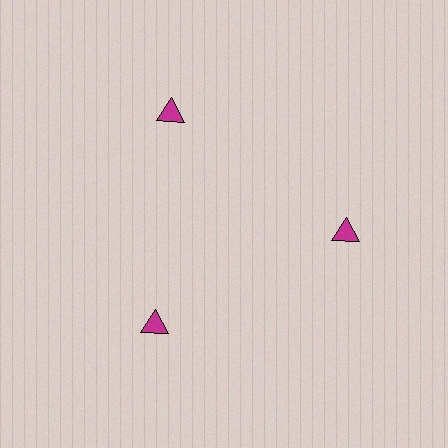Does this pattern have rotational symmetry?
Yes, this pattern has 3-fold rotational symmetry. It looks the same after rotating 120 degrees around the center.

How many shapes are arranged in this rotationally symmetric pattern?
There are 3 shapes, arranged in 3 groups of 1.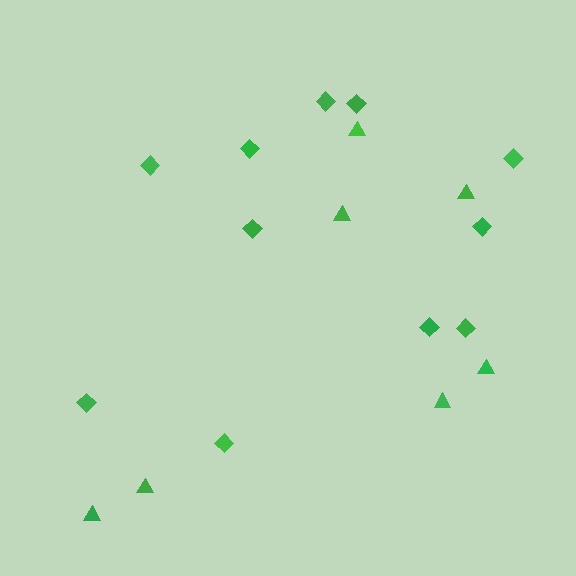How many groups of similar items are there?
There are 2 groups: one group of diamonds (11) and one group of triangles (7).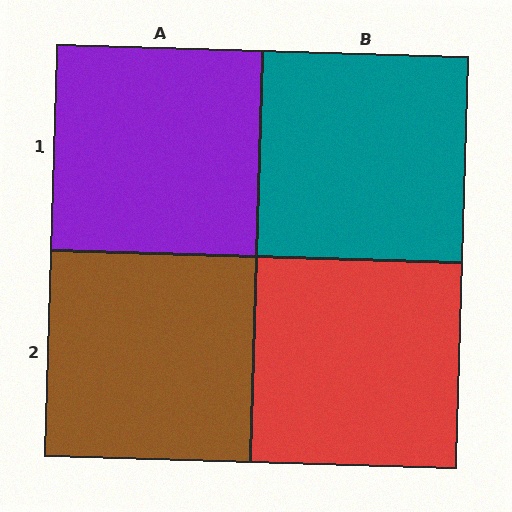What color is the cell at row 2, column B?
Red.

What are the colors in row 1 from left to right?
Purple, teal.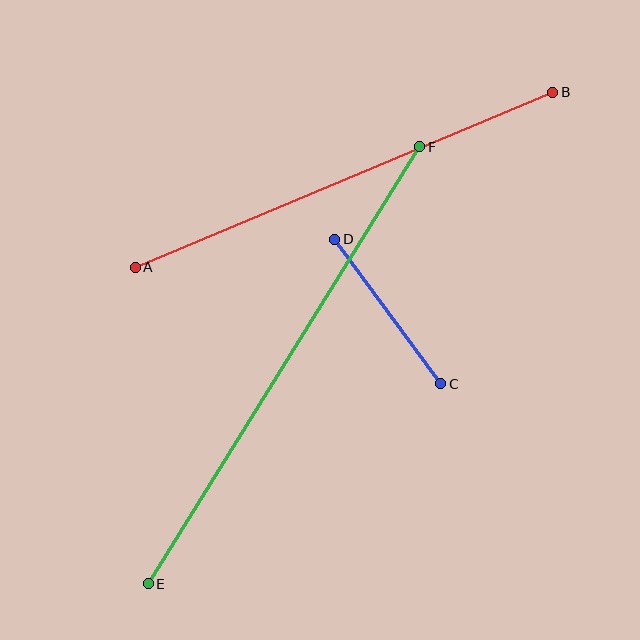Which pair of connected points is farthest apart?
Points E and F are farthest apart.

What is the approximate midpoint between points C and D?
The midpoint is at approximately (388, 312) pixels.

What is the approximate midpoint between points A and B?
The midpoint is at approximately (344, 180) pixels.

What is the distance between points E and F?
The distance is approximately 514 pixels.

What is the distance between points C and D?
The distance is approximately 179 pixels.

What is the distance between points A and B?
The distance is approximately 453 pixels.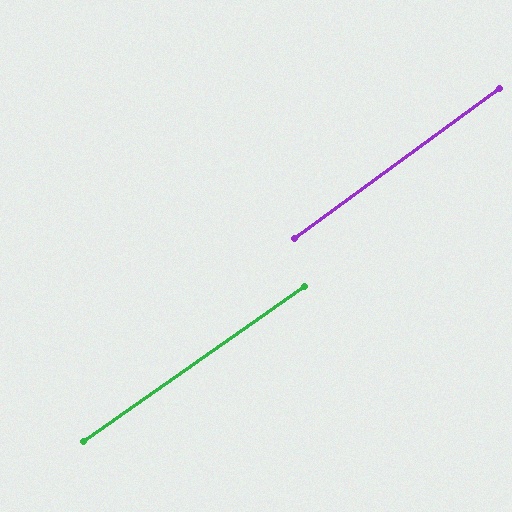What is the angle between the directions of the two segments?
Approximately 1 degree.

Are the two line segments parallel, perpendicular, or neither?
Parallel — their directions differ by only 1.0°.